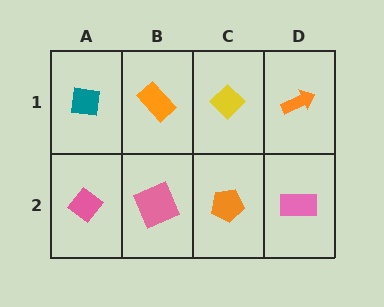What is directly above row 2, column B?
An orange rectangle.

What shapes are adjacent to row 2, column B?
An orange rectangle (row 1, column B), a pink diamond (row 2, column A), an orange pentagon (row 2, column C).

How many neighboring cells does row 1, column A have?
2.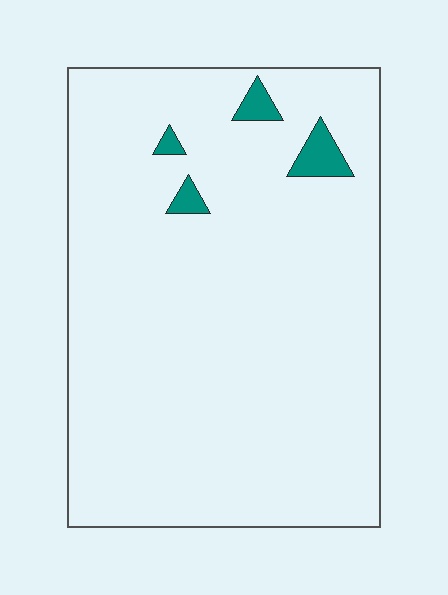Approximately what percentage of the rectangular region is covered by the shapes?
Approximately 5%.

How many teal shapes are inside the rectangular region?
4.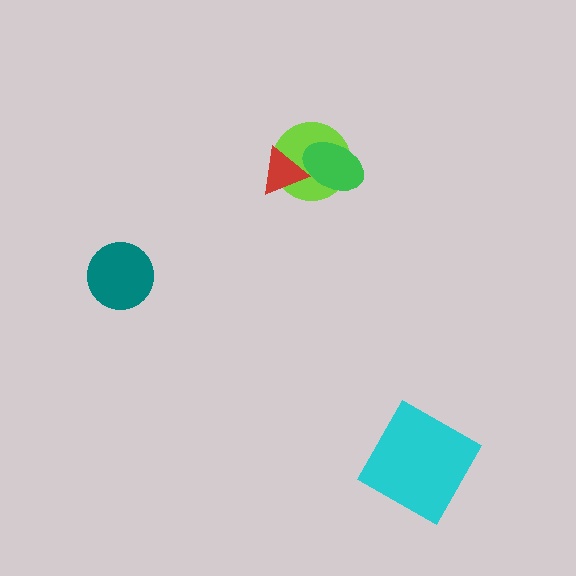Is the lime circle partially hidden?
Yes, it is partially covered by another shape.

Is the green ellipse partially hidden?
Yes, it is partially covered by another shape.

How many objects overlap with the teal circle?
0 objects overlap with the teal circle.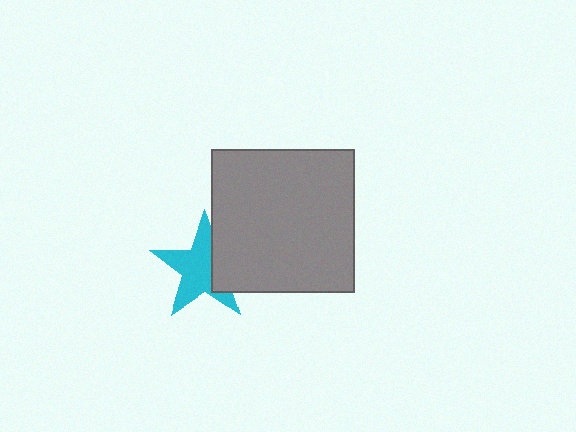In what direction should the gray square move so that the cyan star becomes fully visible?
The gray square should move right. That is the shortest direction to clear the overlap and leave the cyan star fully visible.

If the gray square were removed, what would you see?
You would see the complete cyan star.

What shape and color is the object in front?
The object in front is a gray square.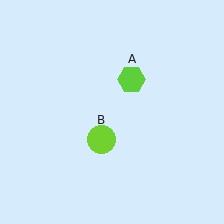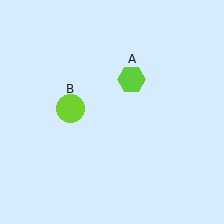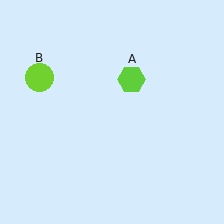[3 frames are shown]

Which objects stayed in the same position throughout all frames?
Lime hexagon (object A) remained stationary.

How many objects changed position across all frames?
1 object changed position: lime circle (object B).